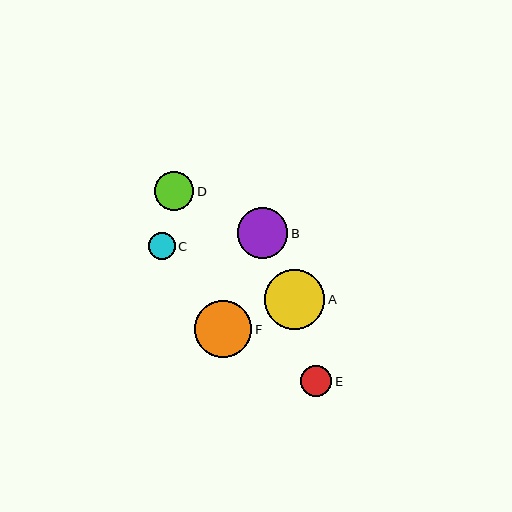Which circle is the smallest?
Circle C is the smallest with a size of approximately 27 pixels.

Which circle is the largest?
Circle A is the largest with a size of approximately 60 pixels.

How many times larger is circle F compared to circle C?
Circle F is approximately 2.1 times the size of circle C.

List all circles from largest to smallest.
From largest to smallest: A, F, B, D, E, C.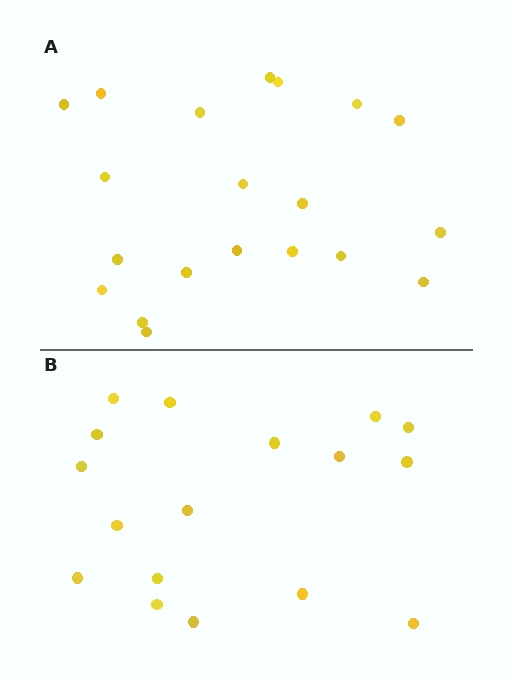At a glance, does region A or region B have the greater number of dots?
Region A (the top region) has more dots.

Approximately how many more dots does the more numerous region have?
Region A has just a few more — roughly 2 or 3 more dots than region B.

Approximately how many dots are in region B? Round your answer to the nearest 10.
About 20 dots. (The exact count is 17, which rounds to 20.)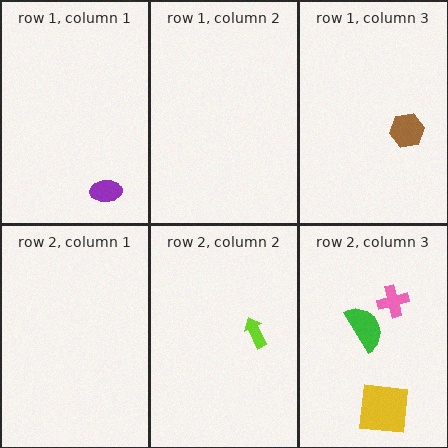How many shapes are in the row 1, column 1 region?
1.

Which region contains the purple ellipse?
The row 1, column 1 region.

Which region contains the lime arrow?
The row 2, column 2 region.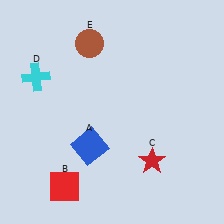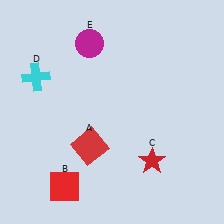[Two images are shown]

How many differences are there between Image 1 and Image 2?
There are 2 differences between the two images.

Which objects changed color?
A changed from blue to red. E changed from brown to magenta.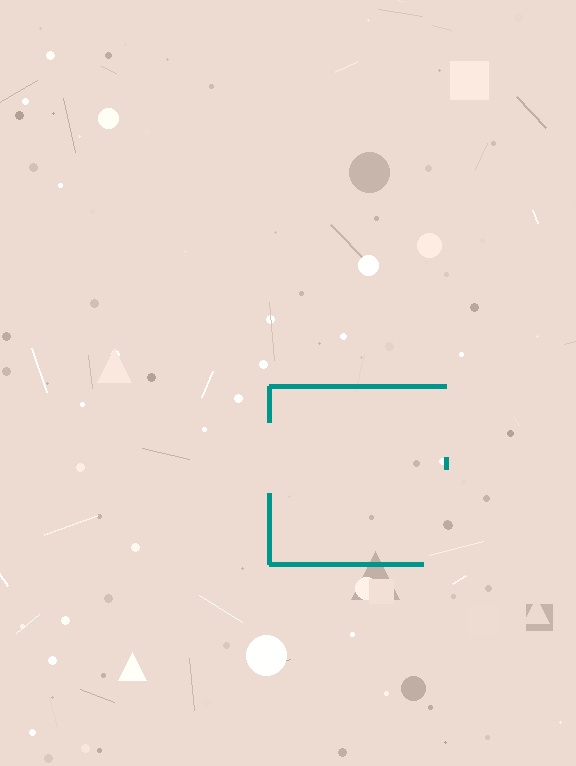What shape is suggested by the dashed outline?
The dashed outline suggests a square.